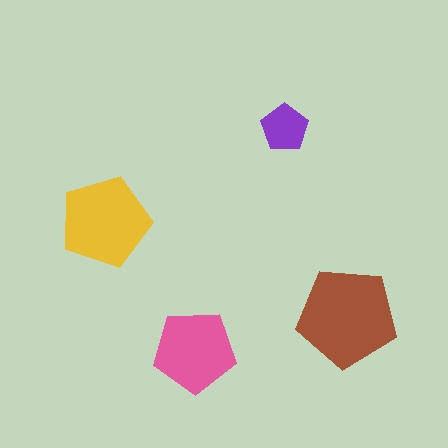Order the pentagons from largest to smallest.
the brown one, the yellow one, the pink one, the purple one.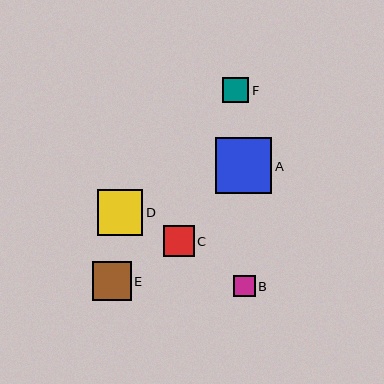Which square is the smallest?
Square B is the smallest with a size of approximately 21 pixels.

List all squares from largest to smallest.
From largest to smallest: A, D, E, C, F, B.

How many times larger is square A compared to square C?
Square A is approximately 1.8 times the size of square C.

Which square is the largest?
Square A is the largest with a size of approximately 56 pixels.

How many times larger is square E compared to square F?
Square E is approximately 1.5 times the size of square F.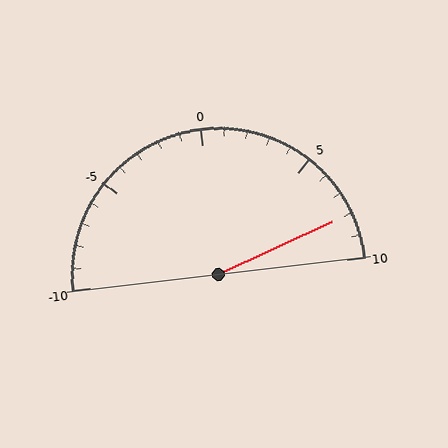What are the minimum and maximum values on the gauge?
The gauge ranges from -10 to 10.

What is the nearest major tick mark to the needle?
The nearest major tick mark is 10.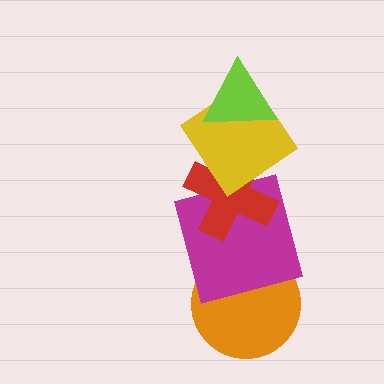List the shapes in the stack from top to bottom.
From top to bottom: the lime triangle, the yellow diamond, the red cross, the magenta square, the orange circle.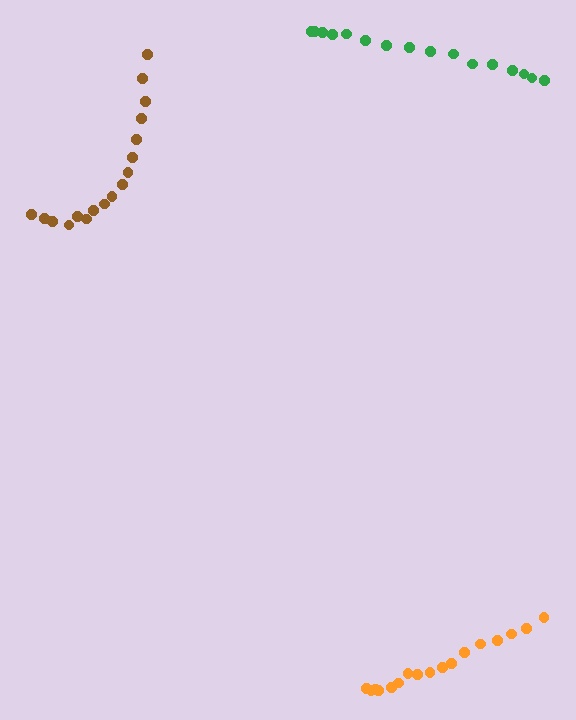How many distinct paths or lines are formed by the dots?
There are 3 distinct paths.